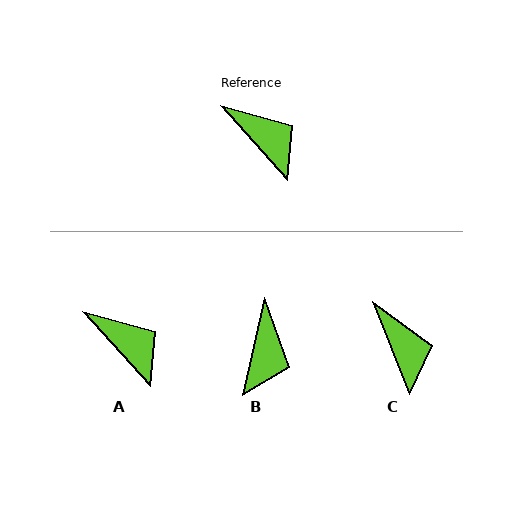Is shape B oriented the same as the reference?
No, it is off by about 55 degrees.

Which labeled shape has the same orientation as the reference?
A.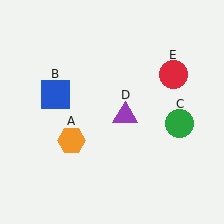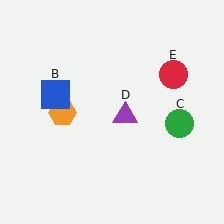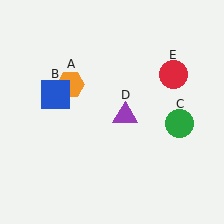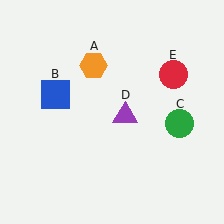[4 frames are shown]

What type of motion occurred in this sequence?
The orange hexagon (object A) rotated clockwise around the center of the scene.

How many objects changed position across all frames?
1 object changed position: orange hexagon (object A).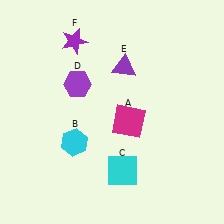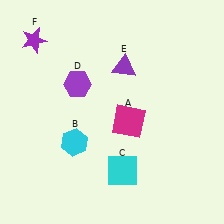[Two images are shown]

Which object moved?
The purple star (F) moved left.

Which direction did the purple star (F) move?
The purple star (F) moved left.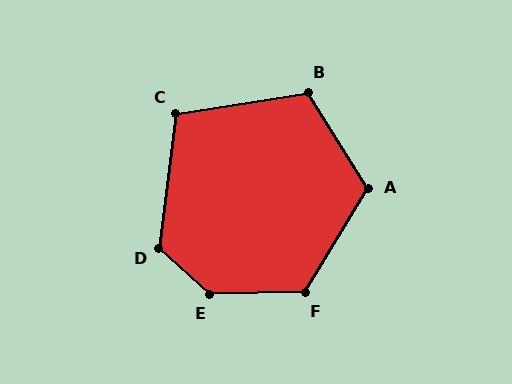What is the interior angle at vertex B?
Approximately 113 degrees (obtuse).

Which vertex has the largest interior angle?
E, at approximately 137 degrees.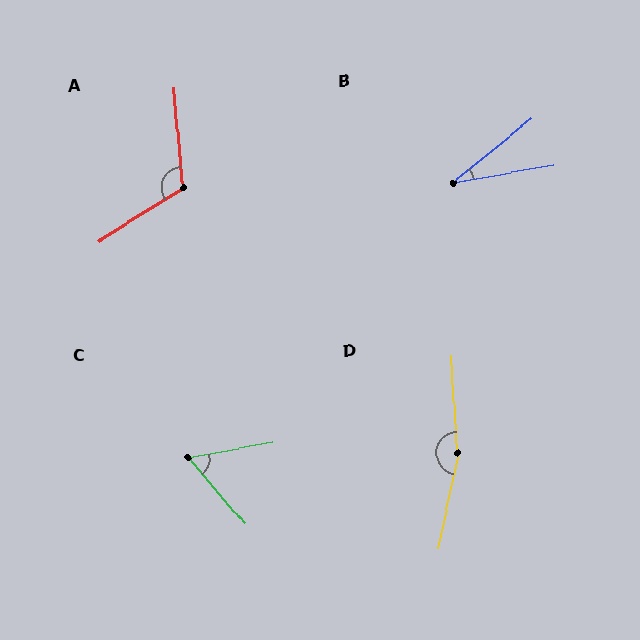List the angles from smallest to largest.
B (29°), C (60°), A (117°), D (165°).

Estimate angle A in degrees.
Approximately 117 degrees.